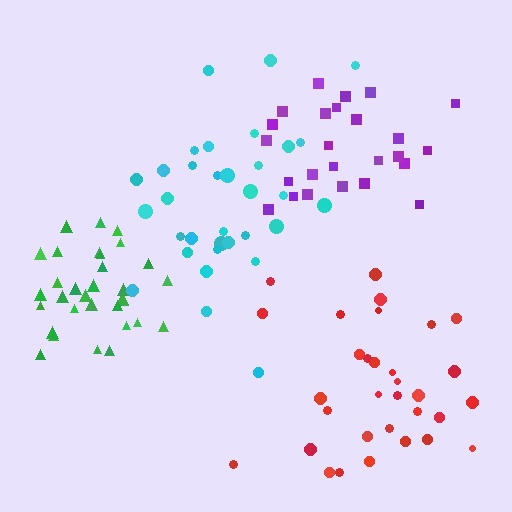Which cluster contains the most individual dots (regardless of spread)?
Cyan (33).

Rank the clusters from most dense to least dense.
green, red, purple, cyan.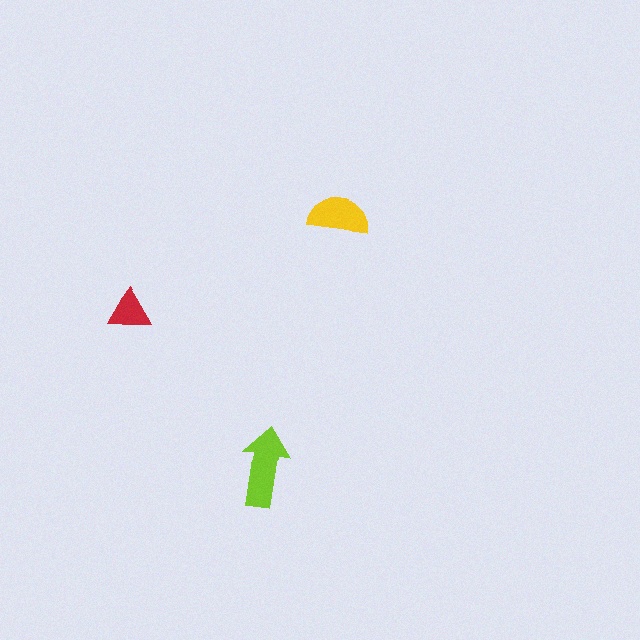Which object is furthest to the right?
The yellow semicircle is rightmost.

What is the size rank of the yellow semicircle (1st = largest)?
2nd.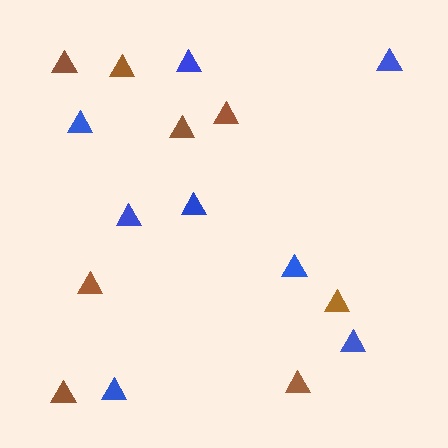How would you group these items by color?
There are 2 groups: one group of brown triangles (8) and one group of blue triangles (8).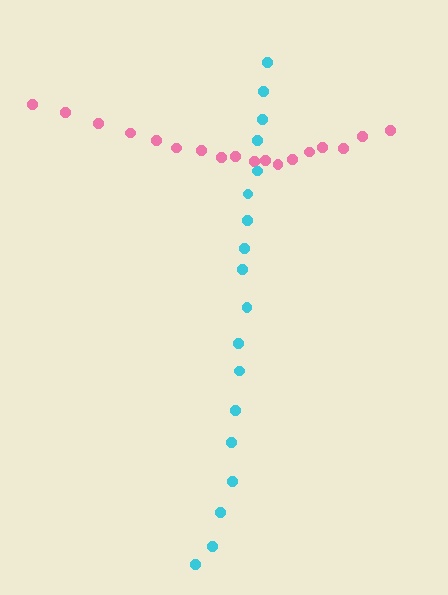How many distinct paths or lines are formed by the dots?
There are 2 distinct paths.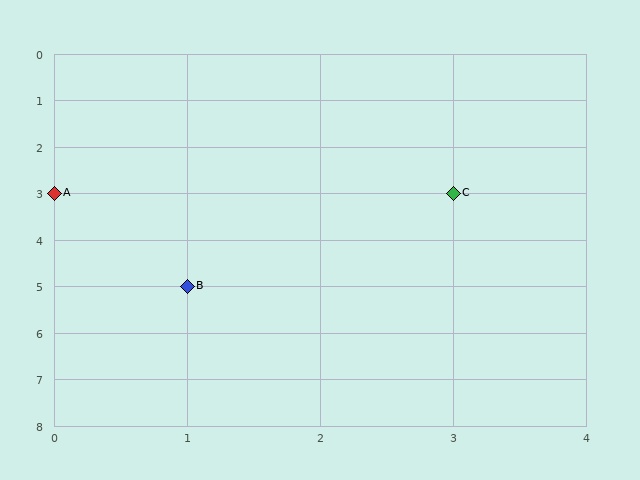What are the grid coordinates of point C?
Point C is at grid coordinates (3, 3).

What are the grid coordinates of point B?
Point B is at grid coordinates (1, 5).